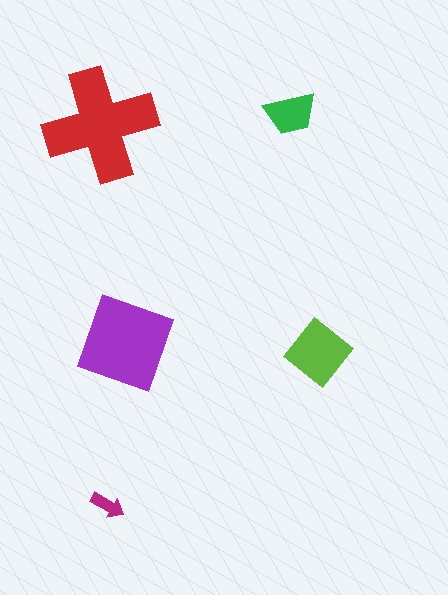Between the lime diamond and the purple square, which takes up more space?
The purple square.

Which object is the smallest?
The magenta arrow.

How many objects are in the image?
There are 5 objects in the image.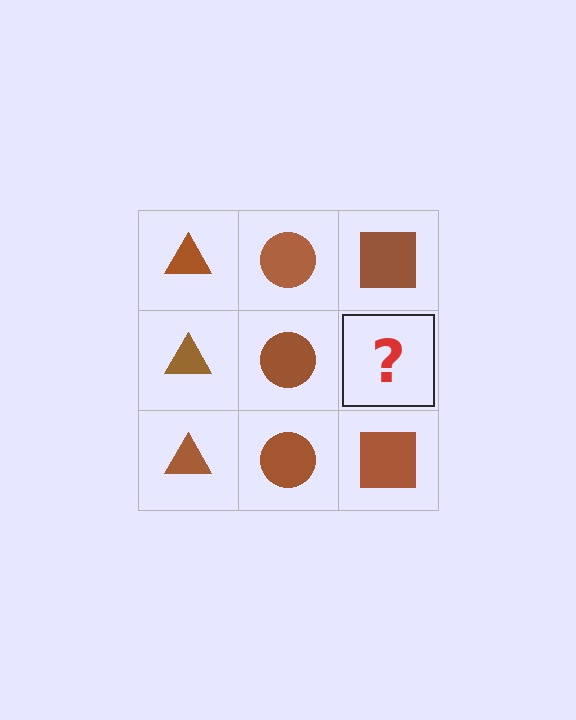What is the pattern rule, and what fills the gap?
The rule is that each column has a consistent shape. The gap should be filled with a brown square.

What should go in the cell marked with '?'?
The missing cell should contain a brown square.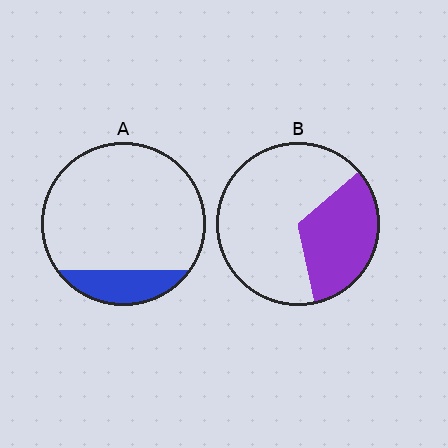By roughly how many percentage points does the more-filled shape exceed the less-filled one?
By roughly 15 percentage points (B over A).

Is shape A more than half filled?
No.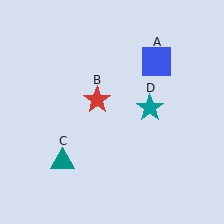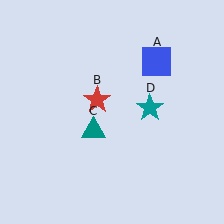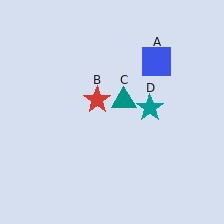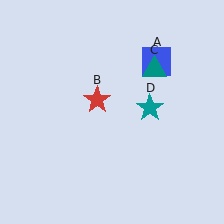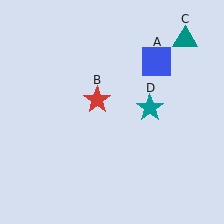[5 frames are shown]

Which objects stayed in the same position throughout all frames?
Blue square (object A) and red star (object B) and teal star (object D) remained stationary.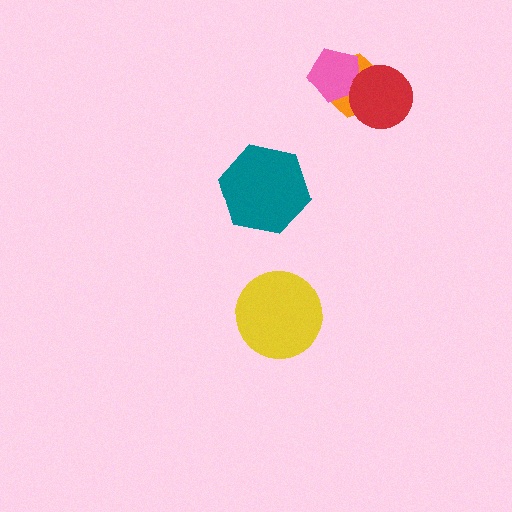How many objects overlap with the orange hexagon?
2 objects overlap with the orange hexagon.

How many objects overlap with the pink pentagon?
2 objects overlap with the pink pentagon.